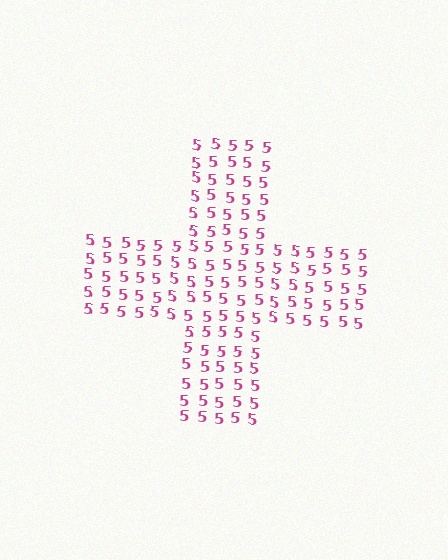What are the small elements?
The small elements are digit 5's.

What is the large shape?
The large shape is a cross.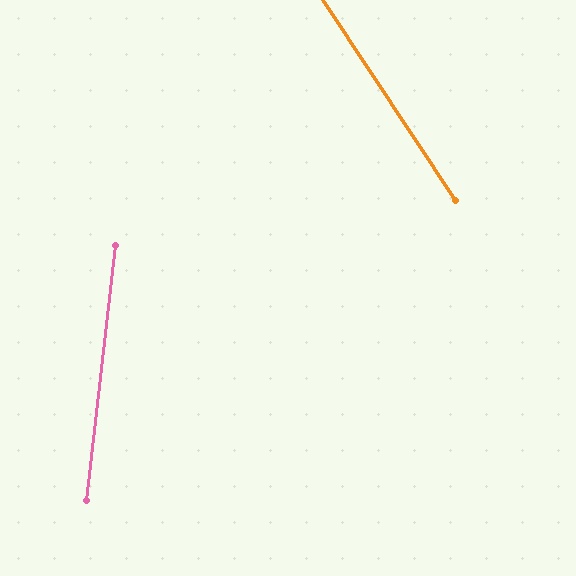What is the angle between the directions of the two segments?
Approximately 40 degrees.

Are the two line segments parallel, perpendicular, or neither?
Neither parallel nor perpendicular — they differ by about 40°.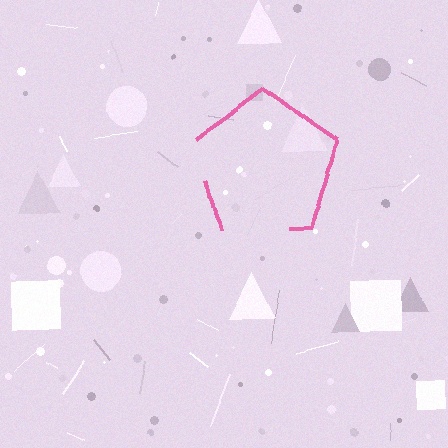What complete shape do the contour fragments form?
The contour fragments form a pentagon.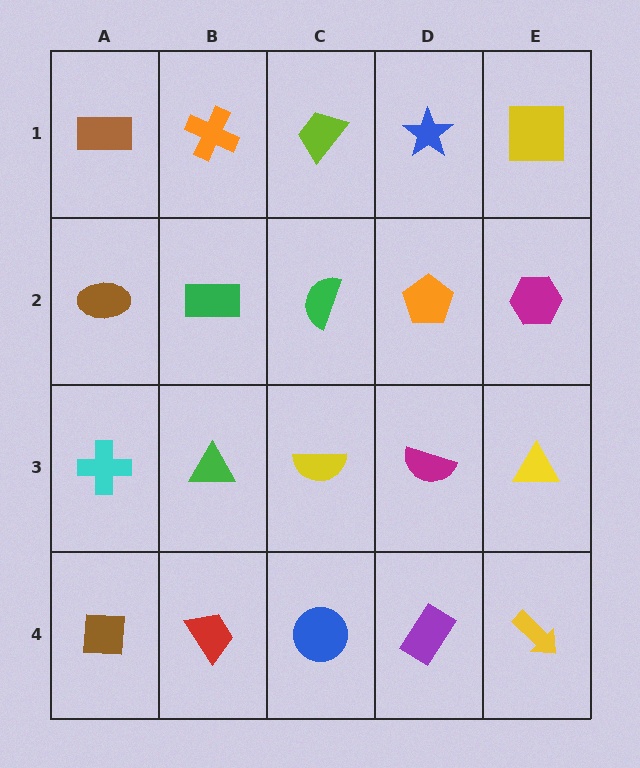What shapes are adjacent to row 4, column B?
A green triangle (row 3, column B), a brown square (row 4, column A), a blue circle (row 4, column C).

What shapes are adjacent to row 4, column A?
A cyan cross (row 3, column A), a red trapezoid (row 4, column B).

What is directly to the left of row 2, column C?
A green rectangle.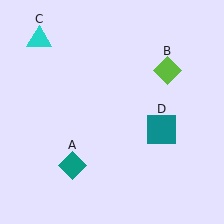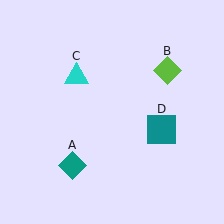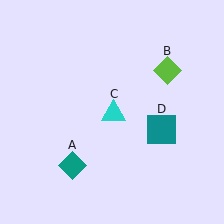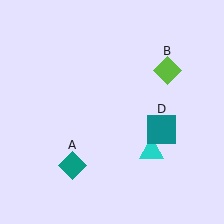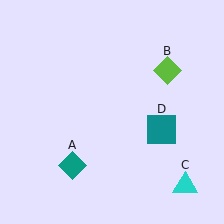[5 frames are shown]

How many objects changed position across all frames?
1 object changed position: cyan triangle (object C).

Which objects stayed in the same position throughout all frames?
Teal diamond (object A) and lime diamond (object B) and teal square (object D) remained stationary.